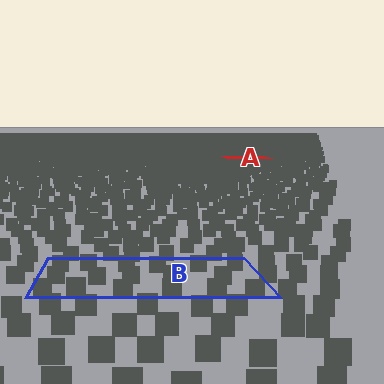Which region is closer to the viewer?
Region B is closer. The texture elements there are larger and more spread out.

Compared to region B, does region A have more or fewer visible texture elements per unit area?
Region A has more texture elements per unit area — they are packed more densely because it is farther away.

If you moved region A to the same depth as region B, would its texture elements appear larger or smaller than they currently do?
They would appear larger. At a closer depth, the same texture elements are projected at a bigger on-screen size.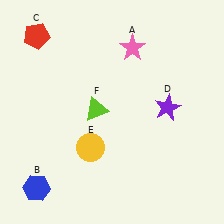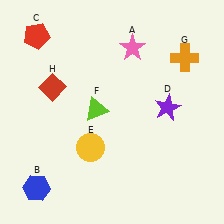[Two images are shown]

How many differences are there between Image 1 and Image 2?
There are 2 differences between the two images.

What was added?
An orange cross (G), a red diamond (H) were added in Image 2.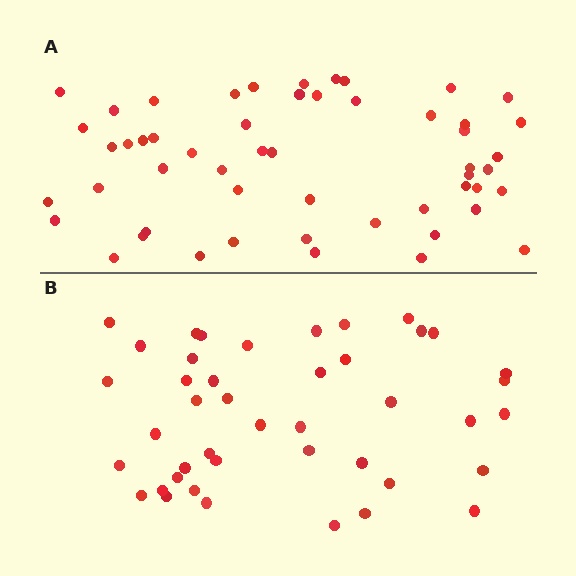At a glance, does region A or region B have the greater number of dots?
Region A (the top region) has more dots.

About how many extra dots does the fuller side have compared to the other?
Region A has roughly 10 or so more dots than region B.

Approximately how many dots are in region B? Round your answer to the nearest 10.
About 40 dots. (The exact count is 43, which rounds to 40.)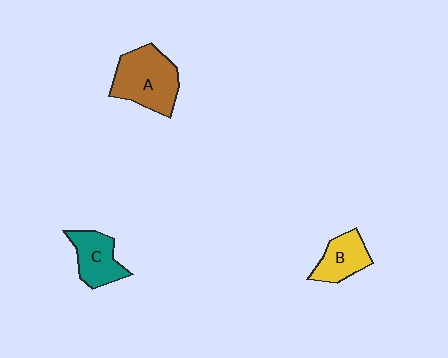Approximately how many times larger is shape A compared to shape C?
Approximately 1.5 times.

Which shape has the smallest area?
Shape B (yellow).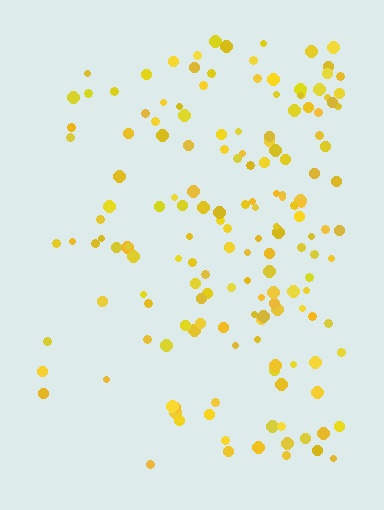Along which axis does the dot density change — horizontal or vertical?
Horizontal.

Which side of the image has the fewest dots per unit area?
The left.